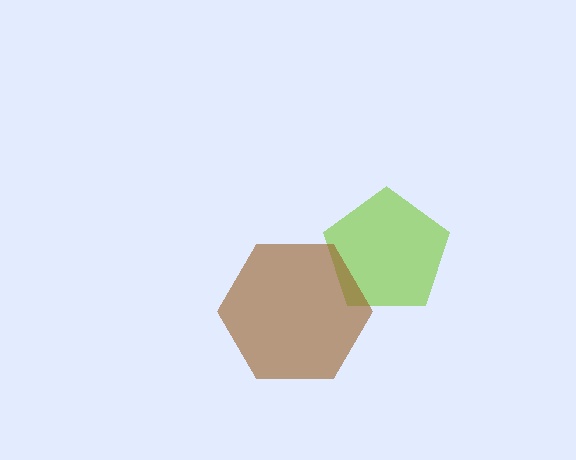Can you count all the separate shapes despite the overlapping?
Yes, there are 2 separate shapes.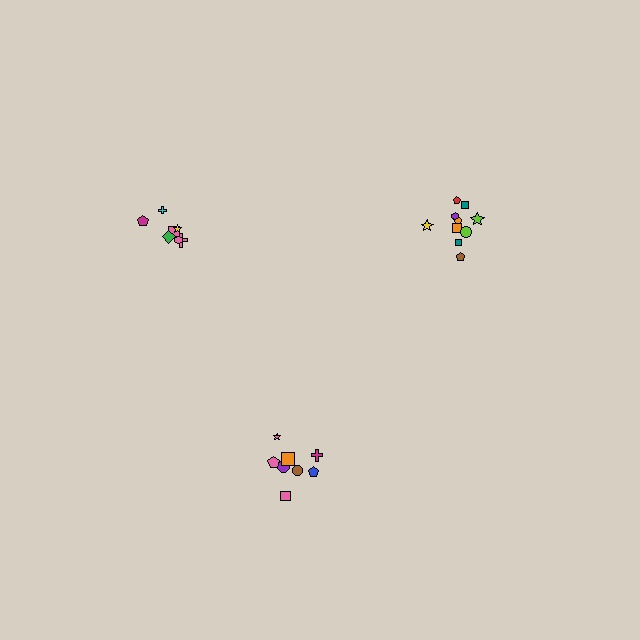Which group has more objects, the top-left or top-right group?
The top-right group.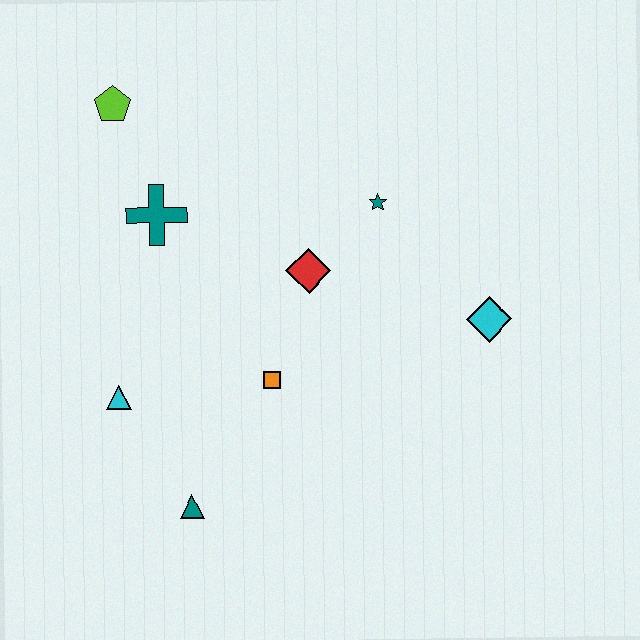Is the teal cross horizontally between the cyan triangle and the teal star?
Yes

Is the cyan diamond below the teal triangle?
No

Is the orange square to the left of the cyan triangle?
No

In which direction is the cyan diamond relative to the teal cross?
The cyan diamond is to the right of the teal cross.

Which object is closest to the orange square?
The red diamond is closest to the orange square.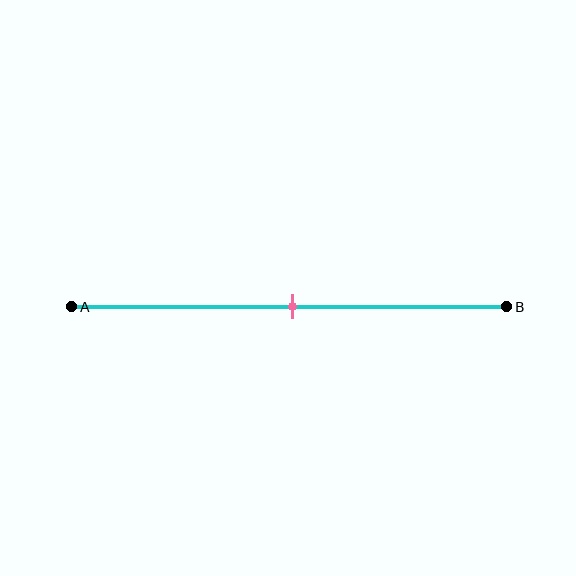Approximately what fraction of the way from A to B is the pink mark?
The pink mark is approximately 50% of the way from A to B.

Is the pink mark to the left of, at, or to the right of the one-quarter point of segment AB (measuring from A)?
The pink mark is to the right of the one-quarter point of segment AB.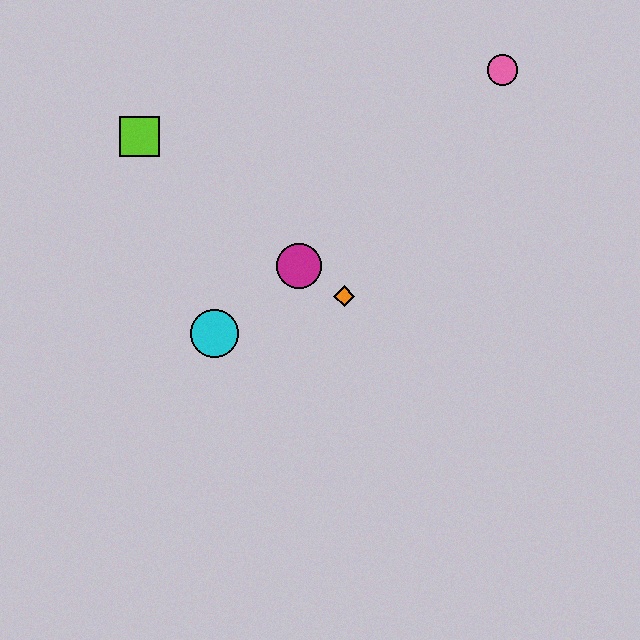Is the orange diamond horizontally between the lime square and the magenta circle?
No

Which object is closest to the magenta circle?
The orange diamond is closest to the magenta circle.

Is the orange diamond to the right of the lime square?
Yes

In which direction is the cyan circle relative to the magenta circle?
The cyan circle is to the left of the magenta circle.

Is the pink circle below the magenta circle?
No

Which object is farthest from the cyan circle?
The pink circle is farthest from the cyan circle.